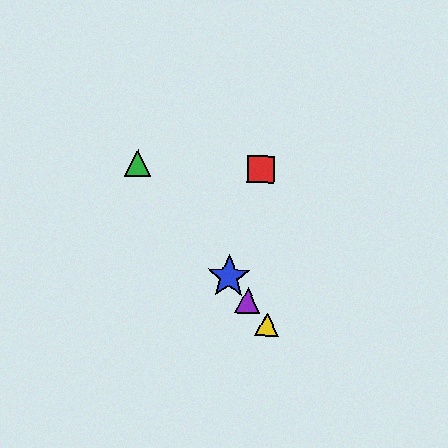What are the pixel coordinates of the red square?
The red square is at (261, 169).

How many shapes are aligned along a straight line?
4 shapes (the blue star, the green triangle, the yellow triangle, the purple triangle) are aligned along a straight line.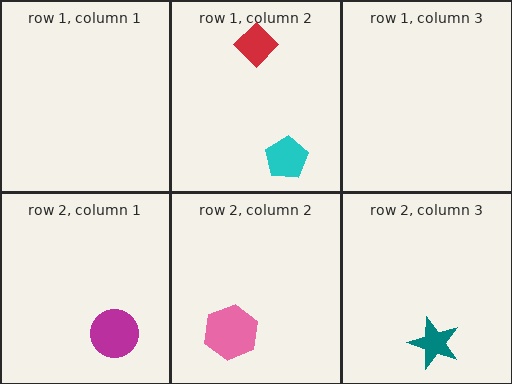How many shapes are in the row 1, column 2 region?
2.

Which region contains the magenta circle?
The row 2, column 1 region.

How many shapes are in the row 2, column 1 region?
1.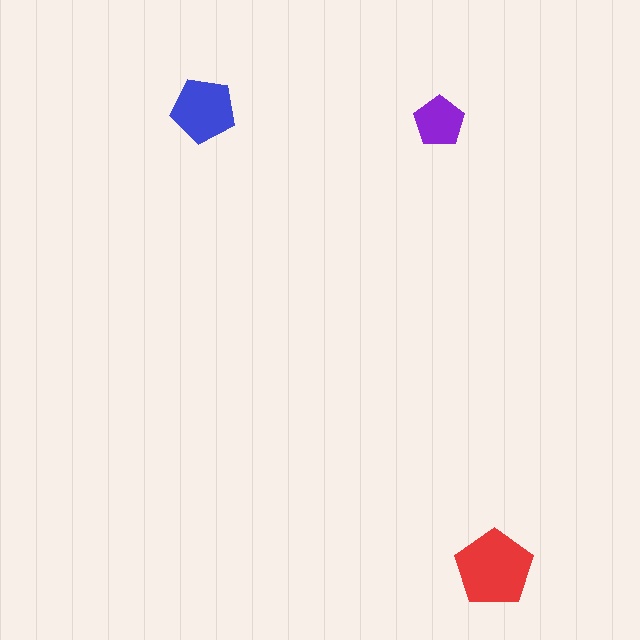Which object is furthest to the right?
The red pentagon is rightmost.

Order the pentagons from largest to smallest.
the red one, the blue one, the purple one.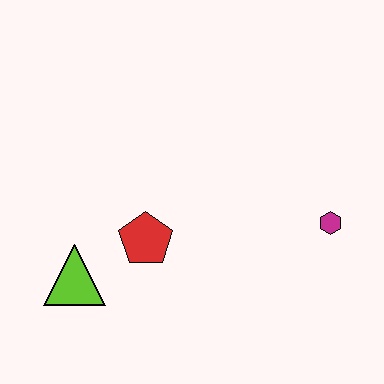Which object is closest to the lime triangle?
The red pentagon is closest to the lime triangle.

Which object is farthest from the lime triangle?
The magenta hexagon is farthest from the lime triangle.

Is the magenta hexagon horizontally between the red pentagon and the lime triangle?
No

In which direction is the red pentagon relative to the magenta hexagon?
The red pentagon is to the left of the magenta hexagon.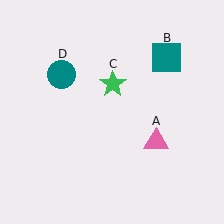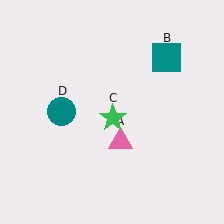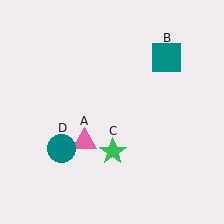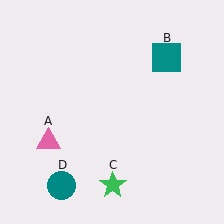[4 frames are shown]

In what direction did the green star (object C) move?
The green star (object C) moved down.